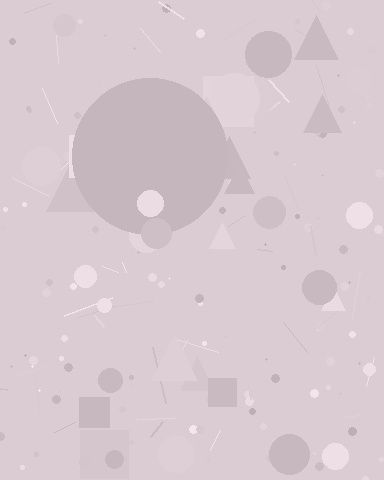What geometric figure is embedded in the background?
A circle is embedded in the background.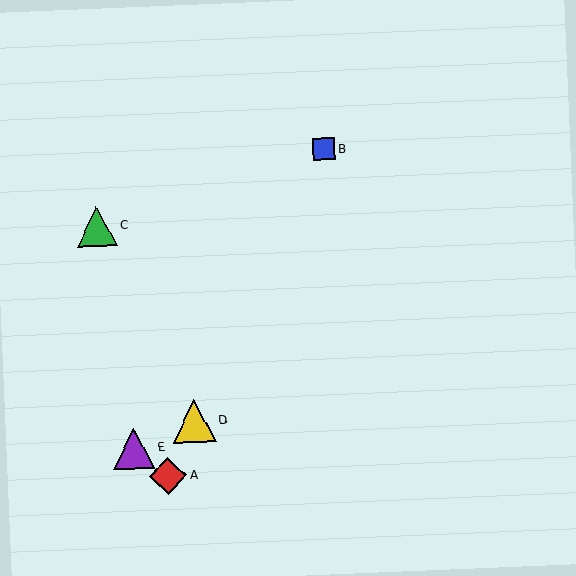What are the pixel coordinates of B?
Object B is at (324, 149).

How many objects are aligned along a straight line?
3 objects (A, B, D) are aligned along a straight line.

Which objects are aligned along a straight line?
Objects A, B, D are aligned along a straight line.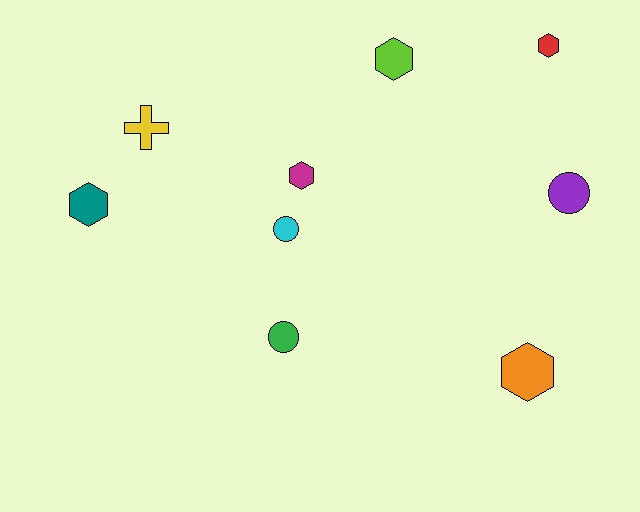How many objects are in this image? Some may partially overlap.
There are 9 objects.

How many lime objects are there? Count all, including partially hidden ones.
There is 1 lime object.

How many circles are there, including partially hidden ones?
There are 3 circles.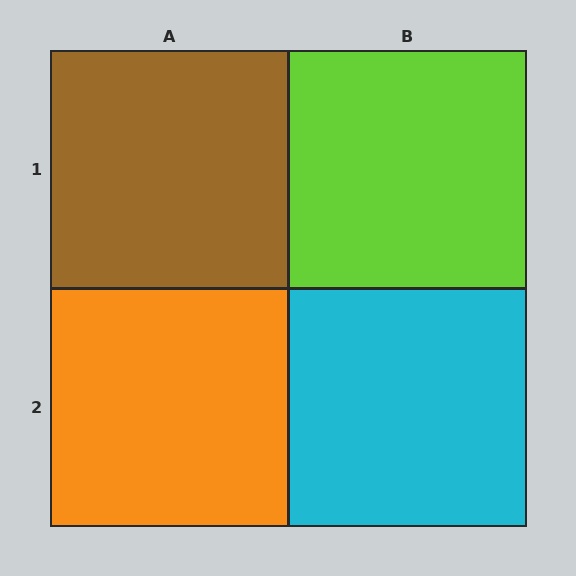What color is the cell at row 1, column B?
Lime.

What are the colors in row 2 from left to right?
Orange, cyan.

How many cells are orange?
1 cell is orange.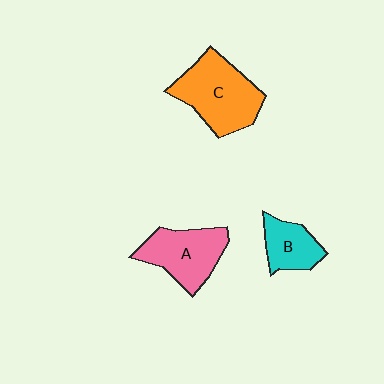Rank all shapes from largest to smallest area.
From largest to smallest: C (orange), A (pink), B (cyan).